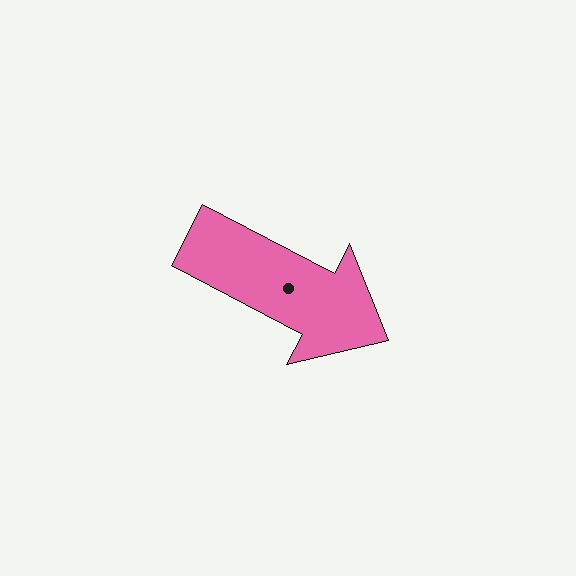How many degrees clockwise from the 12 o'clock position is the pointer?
Approximately 118 degrees.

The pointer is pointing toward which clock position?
Roughly 4 o'clock.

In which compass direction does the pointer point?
Southeast.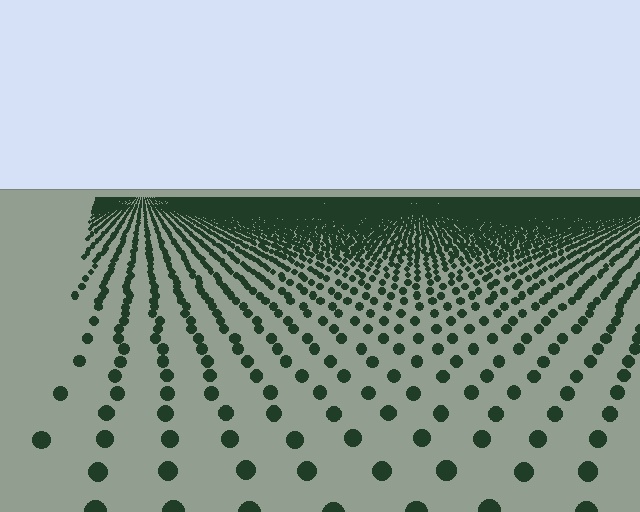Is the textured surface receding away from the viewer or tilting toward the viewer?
The surface is receding away from the viewer. Texture elements get smaller and denser toward the top.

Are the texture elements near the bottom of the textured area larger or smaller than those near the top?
Larger. Near the bottom, elements are closer to the viewer and appear at a bigger on-screen size.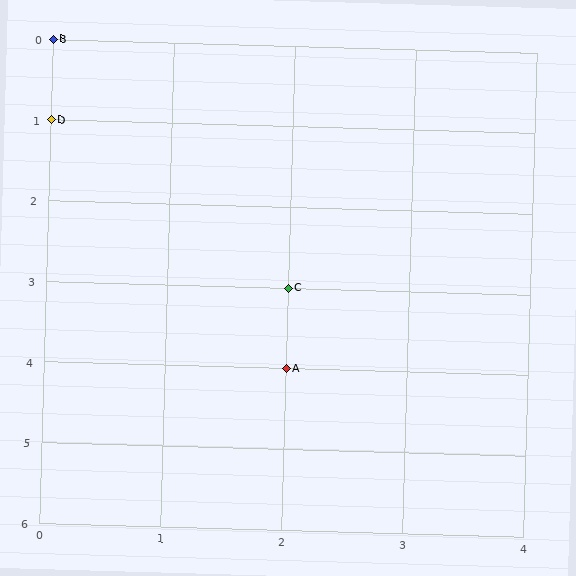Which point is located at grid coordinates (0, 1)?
Point D is at (0, 1).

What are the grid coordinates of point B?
Point B is at grid coordinates (0, 0).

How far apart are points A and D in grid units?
Points A and D are 2 columns and 3 rows apart (about 3.6 grid units diagonally).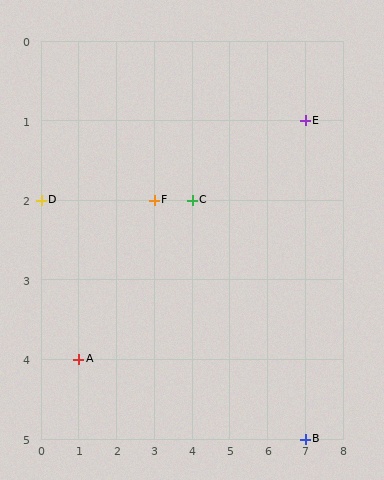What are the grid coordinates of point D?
Point D is at grid coordinates (0, 2).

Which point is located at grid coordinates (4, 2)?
Point C is at (4, 2).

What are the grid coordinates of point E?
Point E is at grid coordinates (7, 1).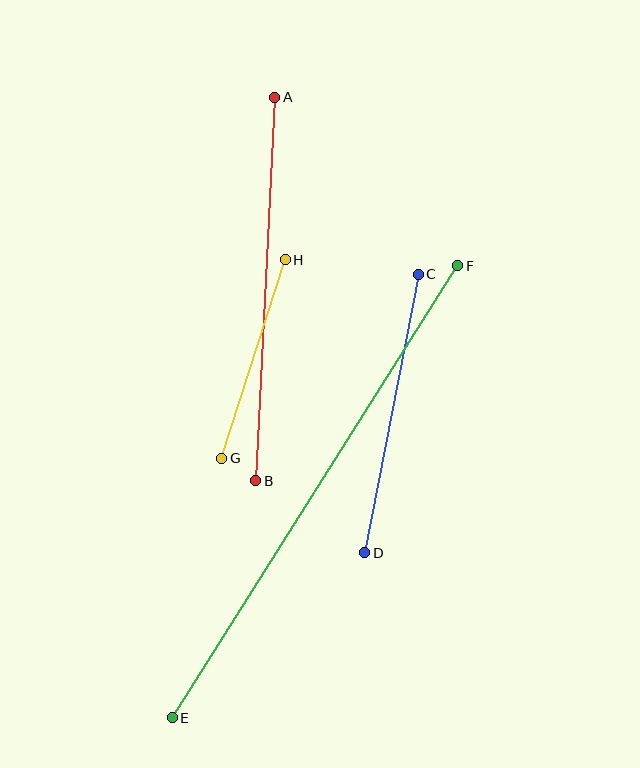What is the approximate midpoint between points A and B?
The midpoint is at approximately (265, 289) pixels.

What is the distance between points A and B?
The distance is approximately 384 pixels.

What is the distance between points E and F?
The distance is approximately 535 pixels.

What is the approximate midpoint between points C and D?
The midpoint is at approximately (392, 413) pixels.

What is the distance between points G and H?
The distance is approximately 208 pixels.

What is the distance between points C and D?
The distance is approximately 284 pixels.